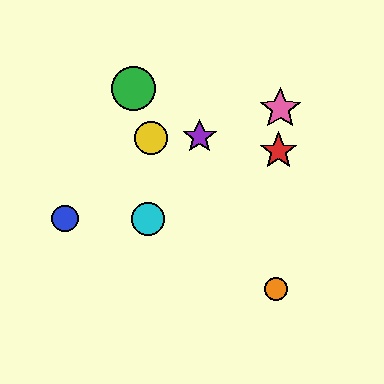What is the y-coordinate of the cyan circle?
The cyan circle is at y≈219.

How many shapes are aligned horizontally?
2 shapes (the blue circle, the cyan circle) are aligned horizontally.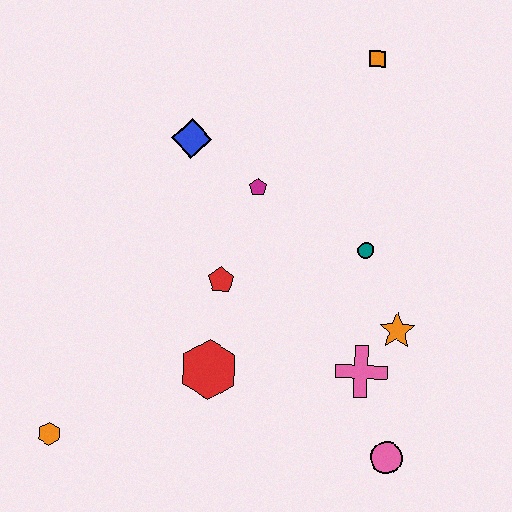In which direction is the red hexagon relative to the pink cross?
The red hexagon is to the left of the pink cross.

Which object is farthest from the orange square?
The orange hexagon is farthest from the orange square.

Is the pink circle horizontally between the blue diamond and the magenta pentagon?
No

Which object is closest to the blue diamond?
The magenta pentagon is closest to the blue diamond.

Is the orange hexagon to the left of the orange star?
Yes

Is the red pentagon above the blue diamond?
No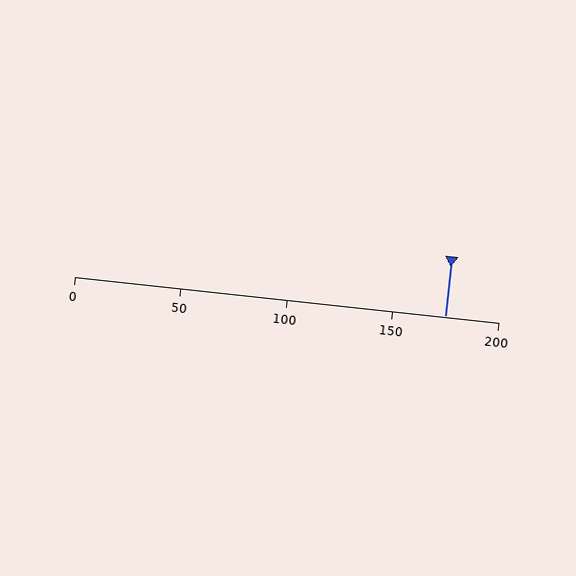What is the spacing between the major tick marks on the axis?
The major ticks are spaced 50 apart.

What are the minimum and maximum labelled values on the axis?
The axis runs from 0 to 200.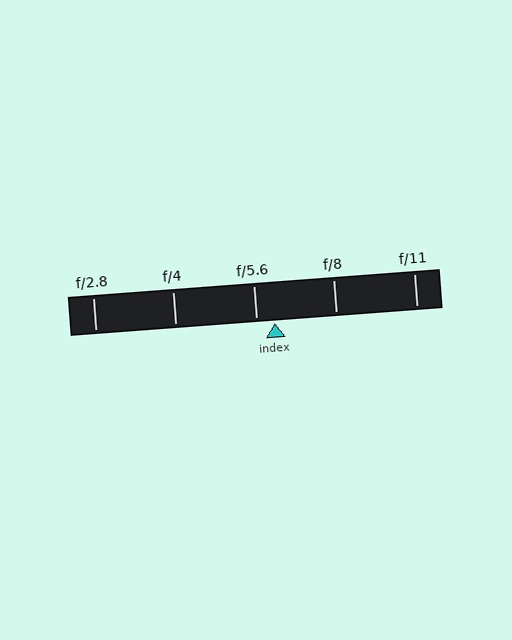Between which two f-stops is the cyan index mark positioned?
The index mark is between f/5.6 and f/8.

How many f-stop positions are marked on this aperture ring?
There are 5 f-stop positions marked.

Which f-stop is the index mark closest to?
The index mark is closest to f/5.6.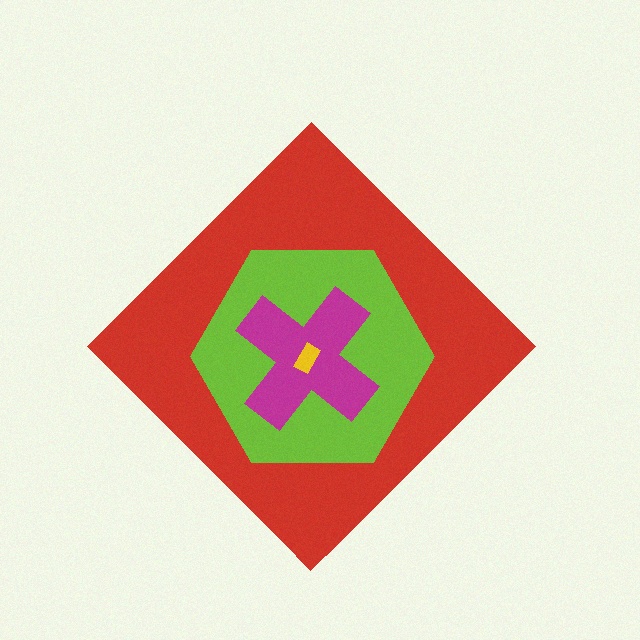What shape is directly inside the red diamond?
The lime hexagon.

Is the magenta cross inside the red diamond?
Yes.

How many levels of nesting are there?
4.